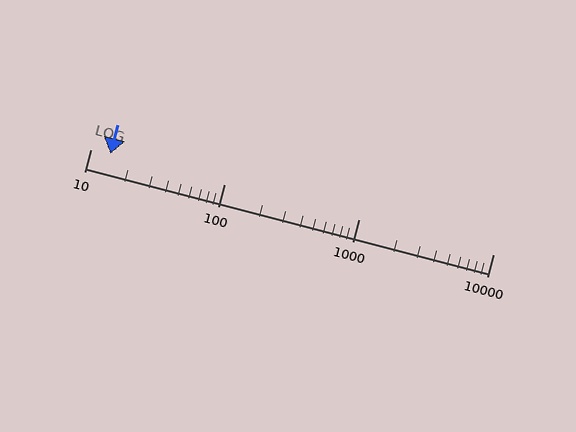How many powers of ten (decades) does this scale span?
The scale spans 3 decades, from 10 to 10000.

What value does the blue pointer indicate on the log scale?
The pointer indicates approximately 14.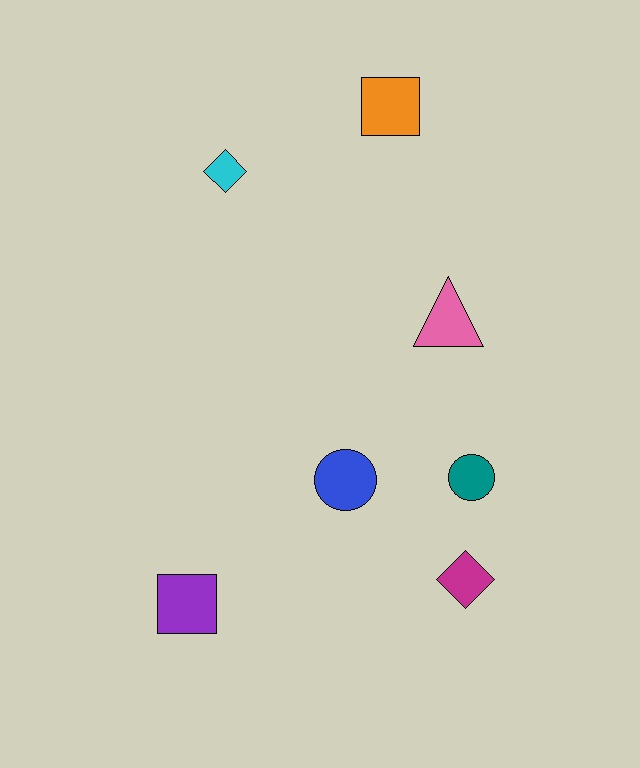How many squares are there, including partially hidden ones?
There are 2 squares.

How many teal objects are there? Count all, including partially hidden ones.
There is 1 teal object.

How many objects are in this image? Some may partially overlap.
There are 7 objects.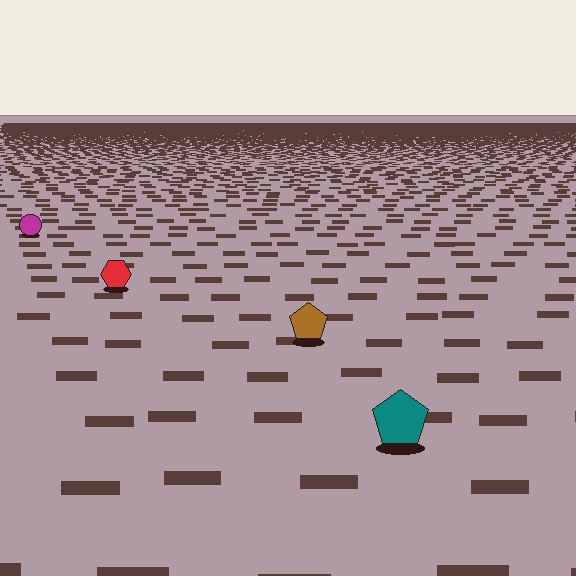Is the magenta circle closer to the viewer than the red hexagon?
No. The red hexagon is closer — you can tell from the texture gradient: the ground texture is coarser near it.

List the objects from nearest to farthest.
From nearest to farthest: the teal pentagon, the brown pentagon, the red hexagon, the magenta circle.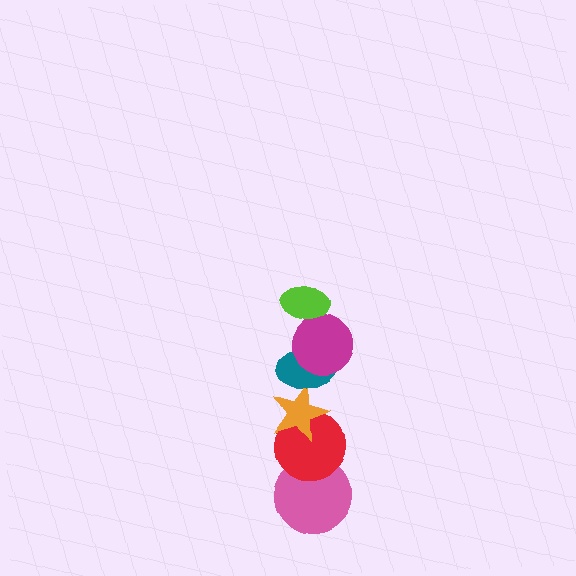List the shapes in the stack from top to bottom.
From top to bottom: the lime ellipse, the magenta circle, the teal ellipse, the orange star, the red circle, the pink circle.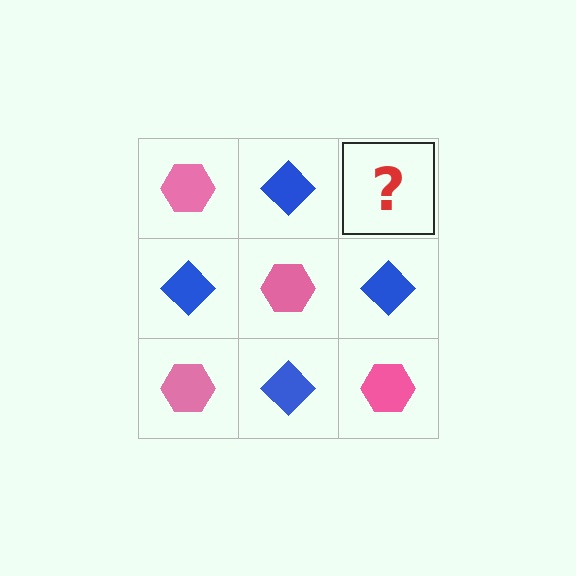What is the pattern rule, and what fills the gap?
The rule is that it alternates pink hexagon and blue diamond in a checkerboard pattern. The gap should be filled with a pink hexagon.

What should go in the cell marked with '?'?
The missing cell should contain a pink hexagon.